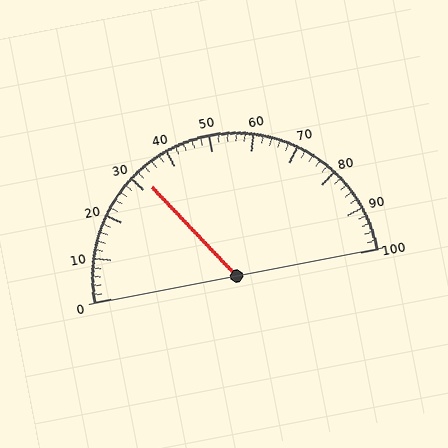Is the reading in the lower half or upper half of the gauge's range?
The reading is in the lower half of the range (0 to 100).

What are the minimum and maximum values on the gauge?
The gauge ranges from 0 to 100.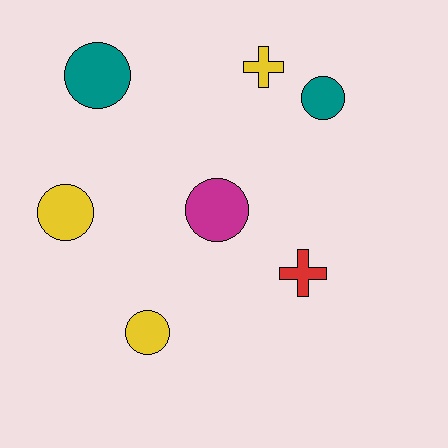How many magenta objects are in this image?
There is 1 magenta object.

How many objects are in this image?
There are 7 objects.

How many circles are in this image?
There are 5 circles.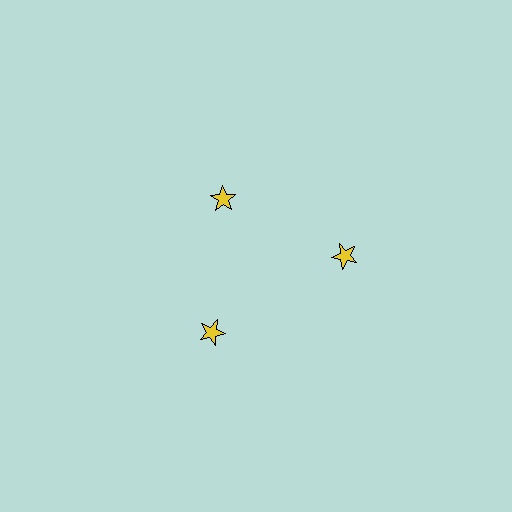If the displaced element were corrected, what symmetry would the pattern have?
It would have 3-fold rotational symmetry — the pattern would map onto itself every 120 degrees.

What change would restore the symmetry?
The symmetry would be restored by moving it outward, back onto the ring so that all 3 stars sit at equal angles and equal distance from the center.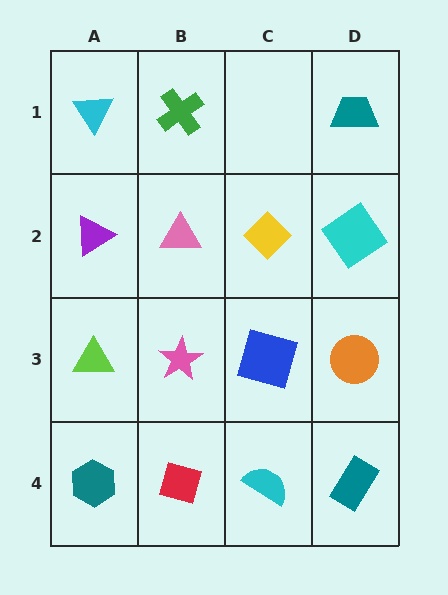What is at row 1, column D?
A teal trapezoid.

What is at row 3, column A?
A lime triangle.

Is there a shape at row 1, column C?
No, that cell is empty.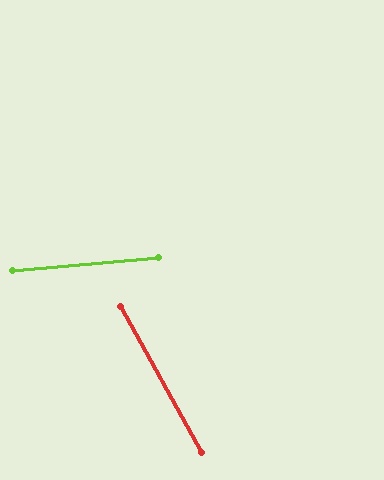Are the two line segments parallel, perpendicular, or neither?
Neither parallel nor perpendicular — they differ by about 66°.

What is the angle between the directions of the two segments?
Approximately 66 degrees.